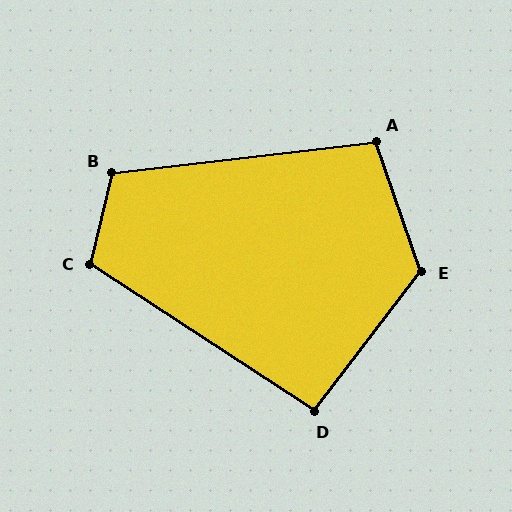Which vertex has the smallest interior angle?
D, at approximately 94 degrees.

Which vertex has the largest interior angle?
E, at approximately 123 degrees.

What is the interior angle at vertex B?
Approximately 110 degrees (obtuse).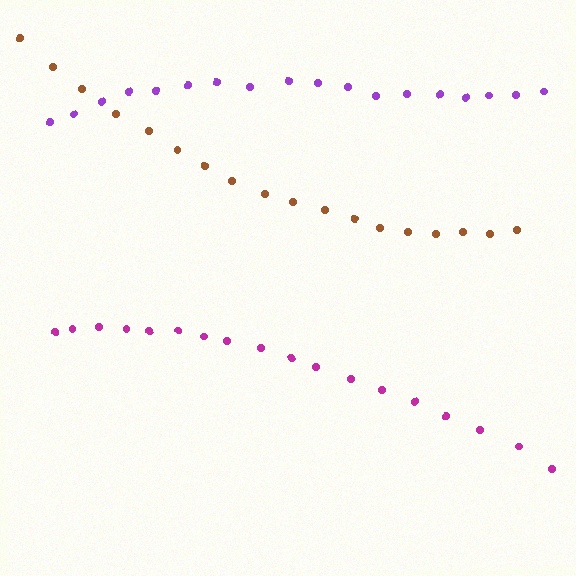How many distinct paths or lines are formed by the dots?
There are 3 distinct paths.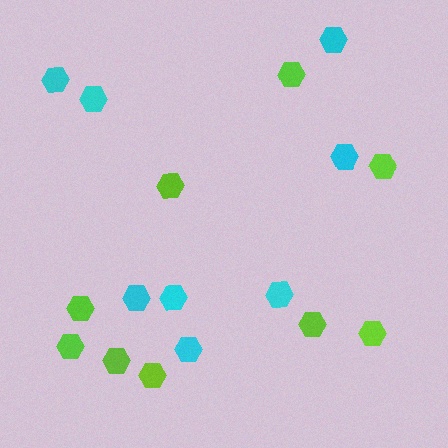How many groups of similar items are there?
There are 2 groups: one group of cyan hexagons (8) and one group of lime hexagons (9).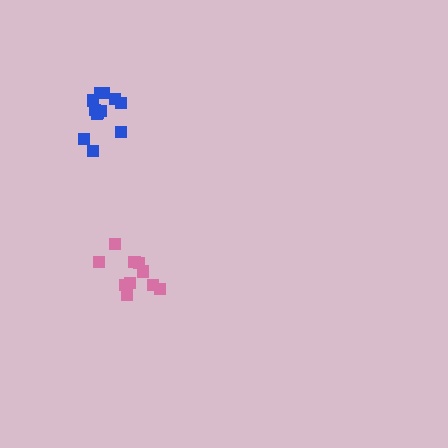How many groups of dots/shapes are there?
There are 2 groups.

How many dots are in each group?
Group 1: 11 dots, Group 2: 12 dots (23 total).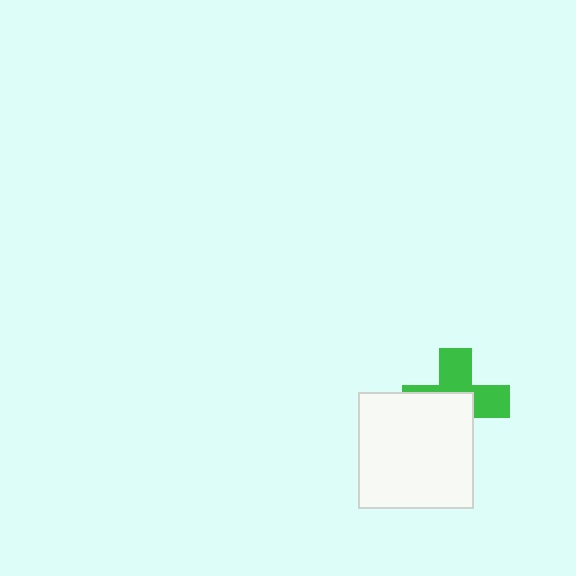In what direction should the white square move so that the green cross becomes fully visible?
The white square should move toward the lower-left. That is the shortest direction to clear the overlap and leave the green cross fully visible.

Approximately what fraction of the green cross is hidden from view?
Roughly 52% of the green cross is hidden behind the white square.